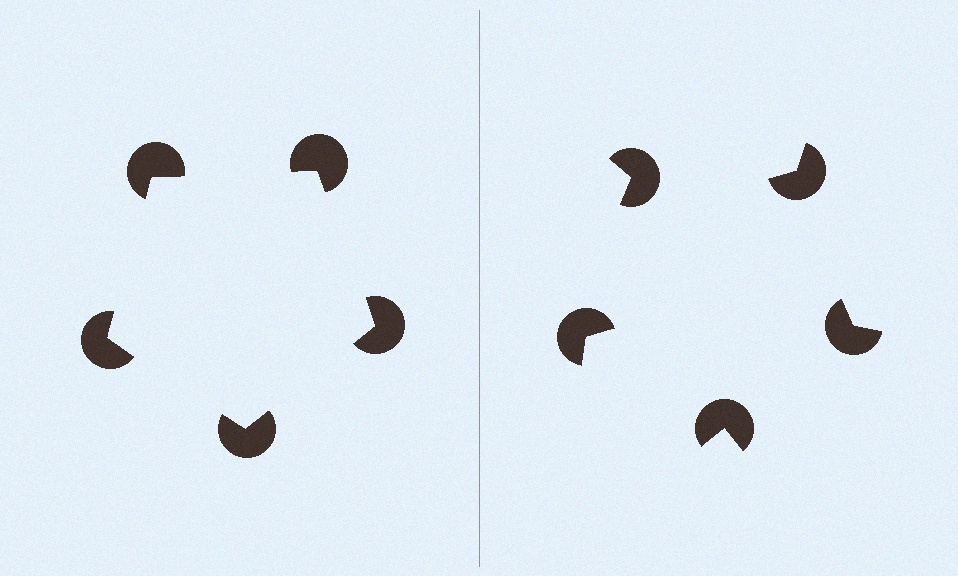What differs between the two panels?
The pac-man discs are positioned identically on both sides; only the wedge orientations differ. On the left they align to a pentagon; on the right they are misaligned.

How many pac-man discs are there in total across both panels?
10 — 5 on each side.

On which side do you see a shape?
An illusory pentagon appears on the left side. On the right side the wedge cuts are rotated, so no coherent shape forms.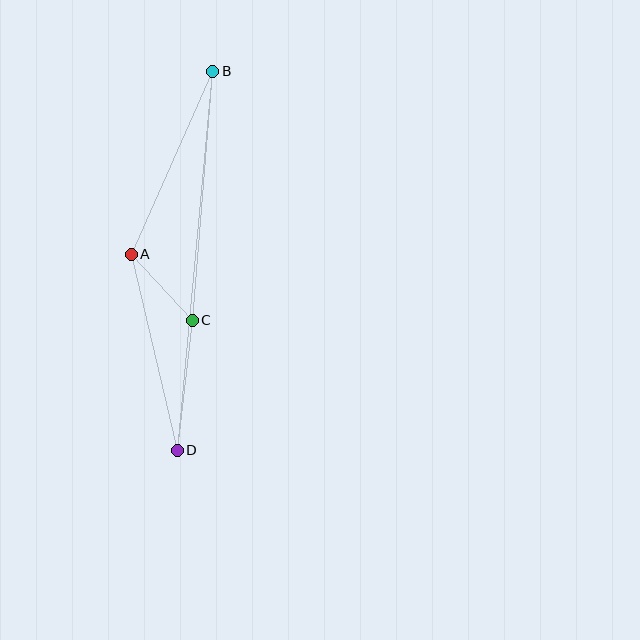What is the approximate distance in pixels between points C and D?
The distance between C and D is approximately 131 pixels.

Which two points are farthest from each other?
Points B and D are farthest from each other.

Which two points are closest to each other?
Points A and C are closest to each other.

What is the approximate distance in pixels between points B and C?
The distance between B and C is approximately 250 pixels.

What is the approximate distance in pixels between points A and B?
The distance between A and B is approximately 200 pixels.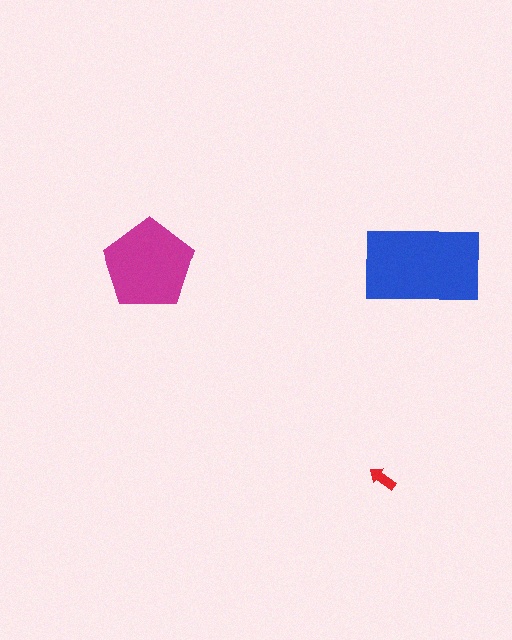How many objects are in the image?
There are 3 objects in the image.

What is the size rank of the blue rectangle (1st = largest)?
1st.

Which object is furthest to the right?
The blue rectangle is rightmost.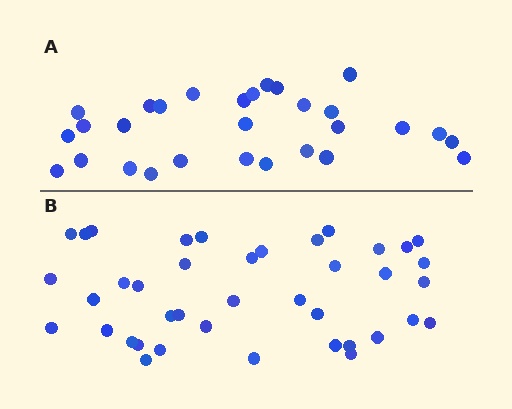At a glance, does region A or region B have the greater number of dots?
Region B (the bottom region) has more dots.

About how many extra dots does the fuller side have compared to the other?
Region B has roughly 12 or so more dots than region A.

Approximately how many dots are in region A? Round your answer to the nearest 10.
About 30 dots. (The exact count is 29, which rounds to 30.)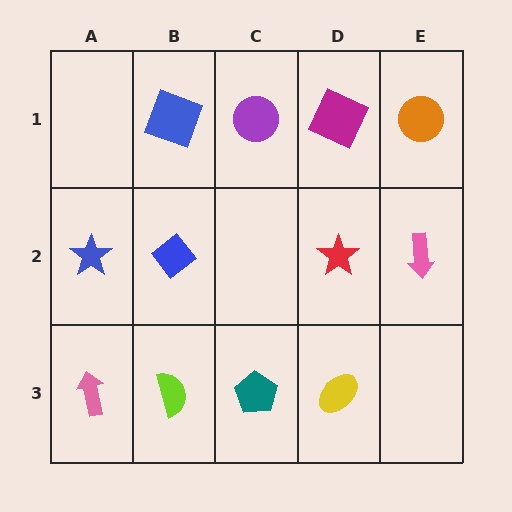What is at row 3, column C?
A teal pentagon.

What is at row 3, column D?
A yellow ellipse.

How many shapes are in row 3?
4 shapes.